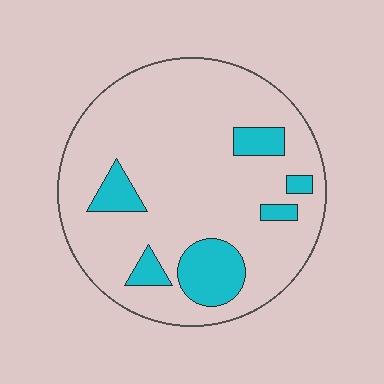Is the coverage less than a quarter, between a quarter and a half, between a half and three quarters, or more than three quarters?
Less than a quarter.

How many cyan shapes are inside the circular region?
6.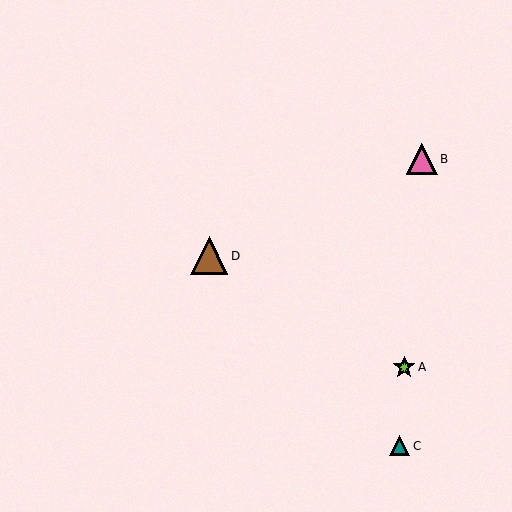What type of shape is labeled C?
Shape C is a teal triangle.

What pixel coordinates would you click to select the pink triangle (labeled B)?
Click at (422, 159) to select the pink triangle B.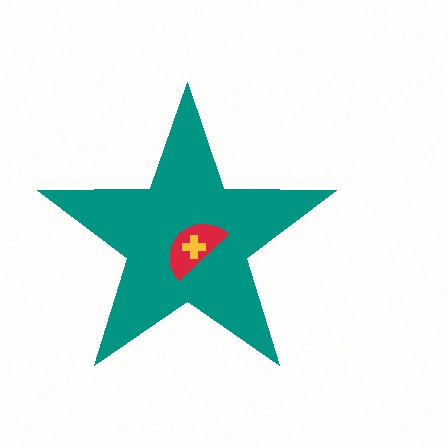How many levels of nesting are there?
3.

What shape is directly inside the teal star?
The red semicircle.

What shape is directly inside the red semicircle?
The yellow cross.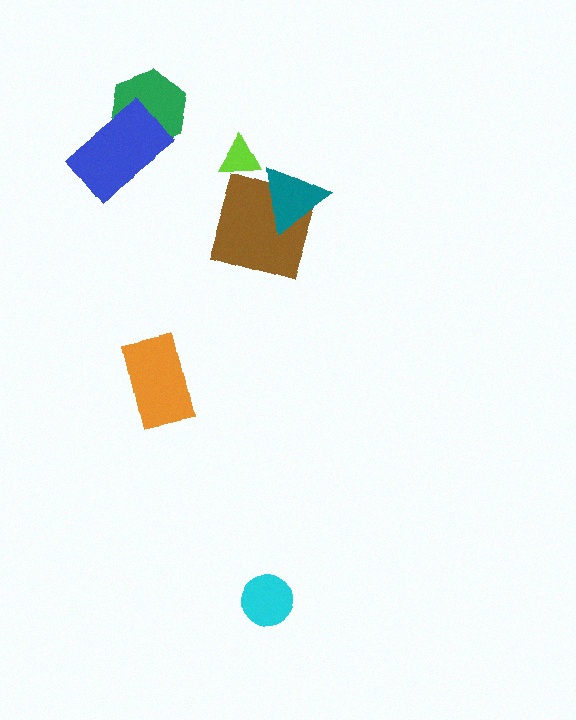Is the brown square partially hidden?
Yes, it is partially covered by another shape.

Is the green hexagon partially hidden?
Yes, it is partially covered by another shape.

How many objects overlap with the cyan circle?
0 objects overlap with the cyan circle.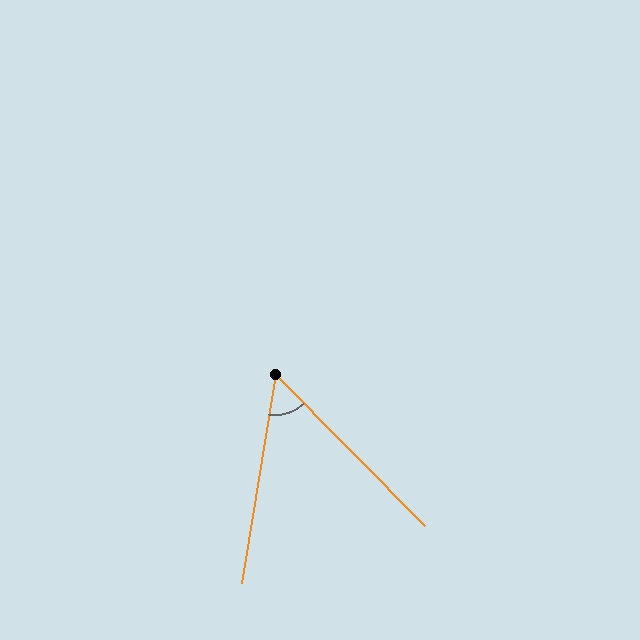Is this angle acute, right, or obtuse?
It is acute.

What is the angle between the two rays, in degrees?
Approximately 54 degrees.